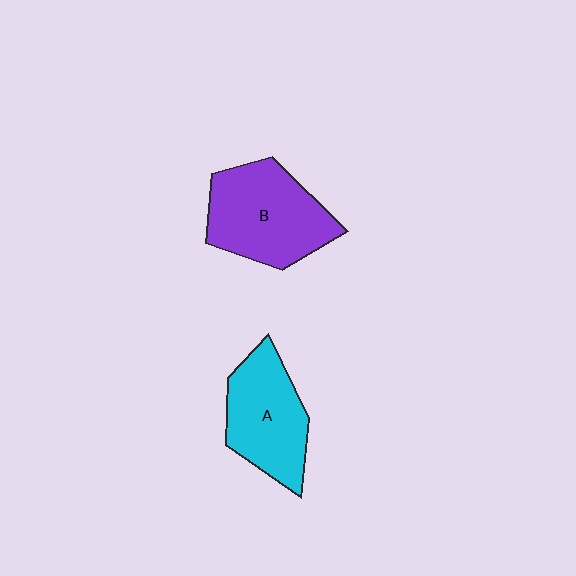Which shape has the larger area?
Shape B (purple).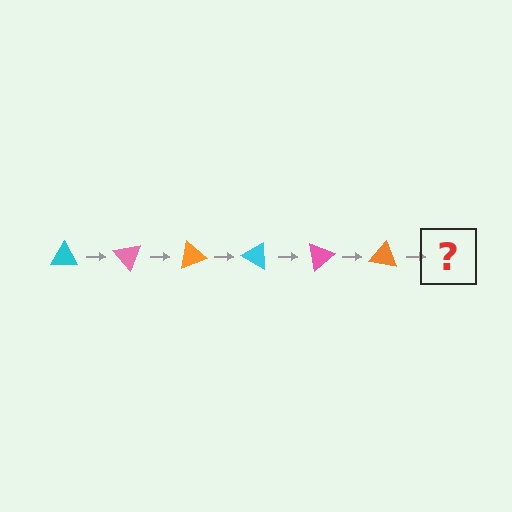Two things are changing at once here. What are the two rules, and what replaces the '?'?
The two rules are that it rotates 50 degrees each step and the color cycles through cyan, pink, and orange. The '?' should be a cyan triangle, rotated 300 degrees from the start.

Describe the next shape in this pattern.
It should be a cyan triangle, rotated 300 degrees from the start.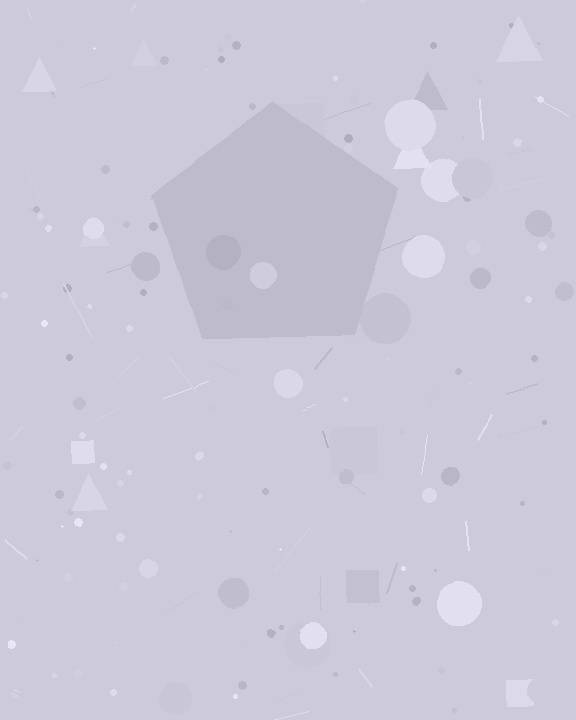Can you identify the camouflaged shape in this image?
The camouflaged shape is a pentagon.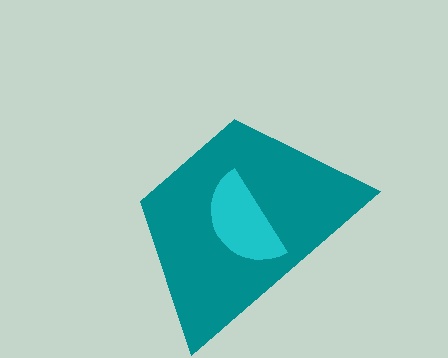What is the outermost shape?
The teal trapezoid.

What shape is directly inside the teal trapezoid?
The cyan semicircle.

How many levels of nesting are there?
2.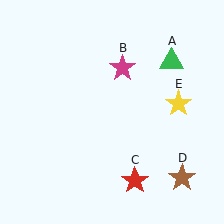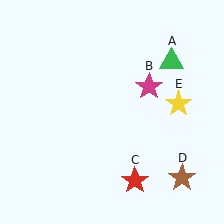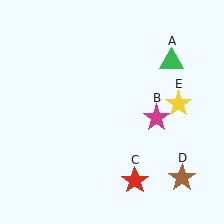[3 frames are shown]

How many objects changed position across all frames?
1 object changed position: magenta star (object B).